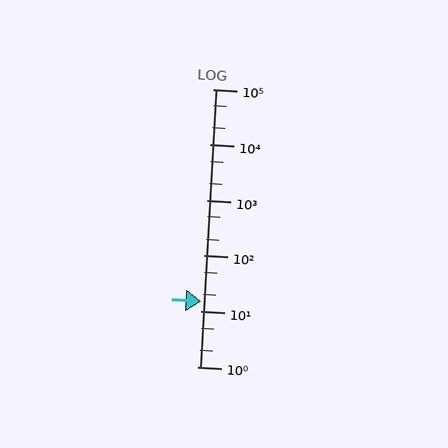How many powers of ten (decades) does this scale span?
The scale spans 5 decades, from 1 to 100000.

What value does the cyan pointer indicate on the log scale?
The pointer indicates approximately 15.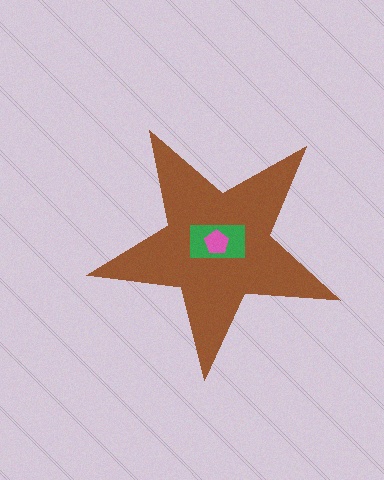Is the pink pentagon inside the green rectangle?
Yes.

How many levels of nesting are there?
3.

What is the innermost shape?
The pink pentagon.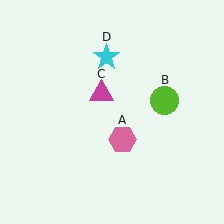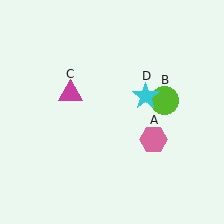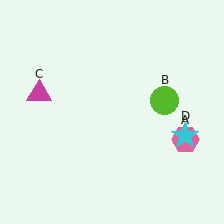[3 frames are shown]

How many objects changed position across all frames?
3 objects changed position: pink hexagon (object A), magenta triangle (object C), cyan star (object D).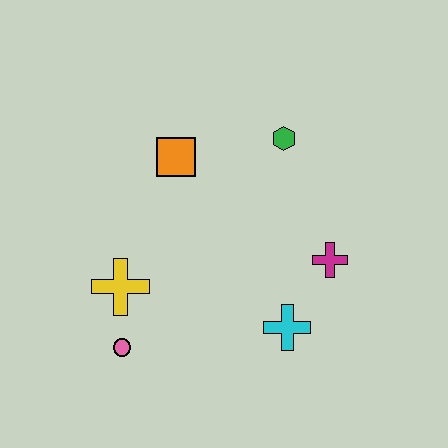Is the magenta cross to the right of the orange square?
Yes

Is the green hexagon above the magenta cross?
Yes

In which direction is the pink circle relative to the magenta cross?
The pink circle is to the left of the magenta cross.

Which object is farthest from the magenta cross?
The pink circle is farthest from the magenta cross.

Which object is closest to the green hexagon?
The orange square is closest to the green hexagon.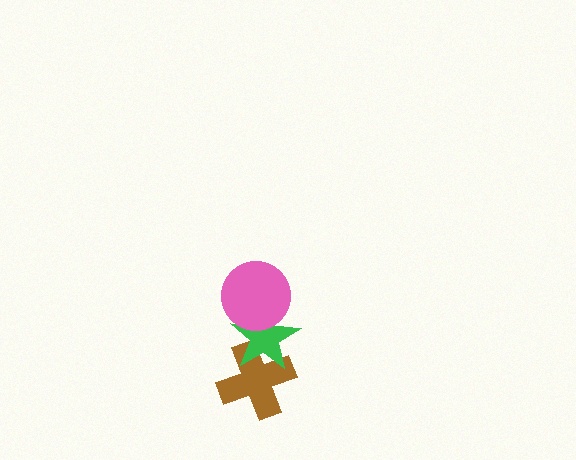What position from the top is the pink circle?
The pink circle is 1st from the top.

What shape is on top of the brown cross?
The green star is on top of the brown cross.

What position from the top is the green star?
The green star is 2nd from the top.